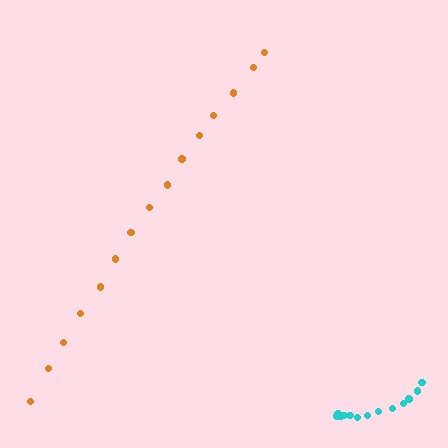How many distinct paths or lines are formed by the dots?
There are 2 distinct paths.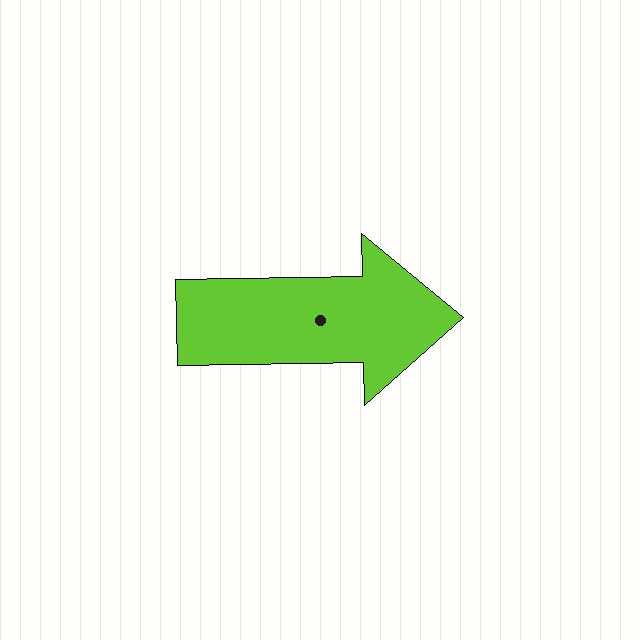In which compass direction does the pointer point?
East.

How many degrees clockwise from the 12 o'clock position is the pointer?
Approximately 89 degrees.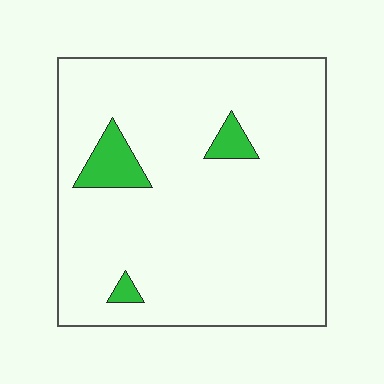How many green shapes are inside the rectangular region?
3.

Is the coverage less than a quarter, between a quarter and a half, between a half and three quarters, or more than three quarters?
Less than a quarter.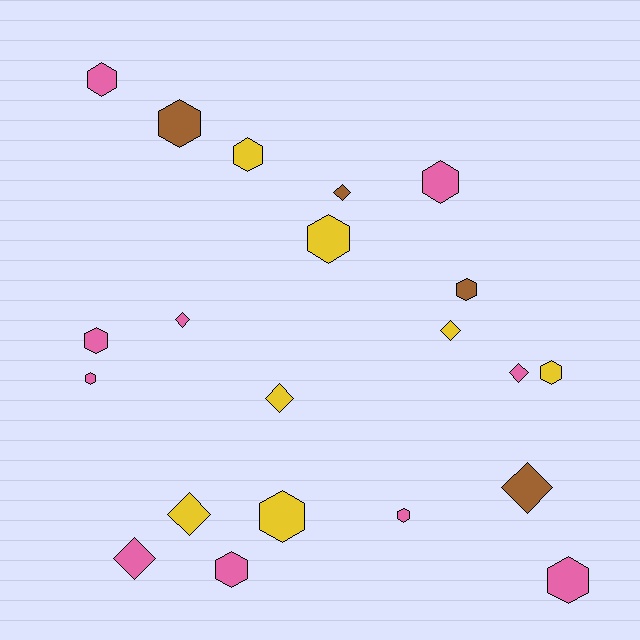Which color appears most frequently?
Pink, with 10 objects.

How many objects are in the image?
There are 21 objects.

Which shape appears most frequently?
Hexagon, with 13 objects.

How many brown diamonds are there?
There are 2 brown diamonds.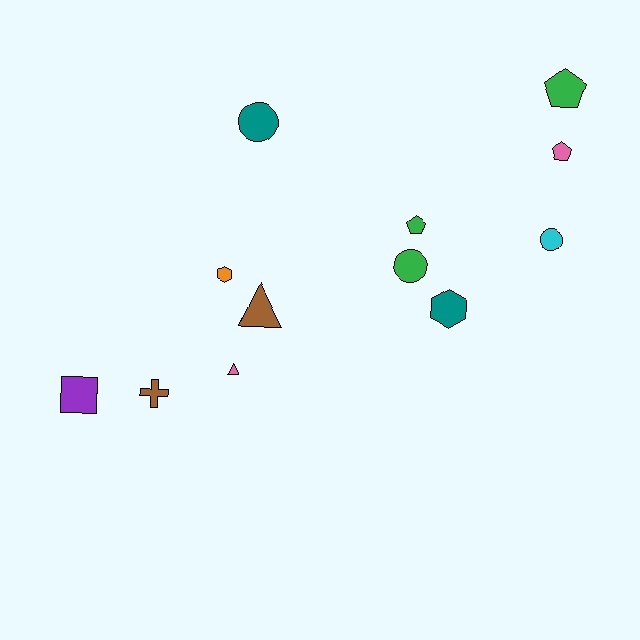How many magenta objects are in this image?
There are no magenta objects.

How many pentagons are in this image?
There are 3 pentagons.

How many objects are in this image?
There are 12 objects.